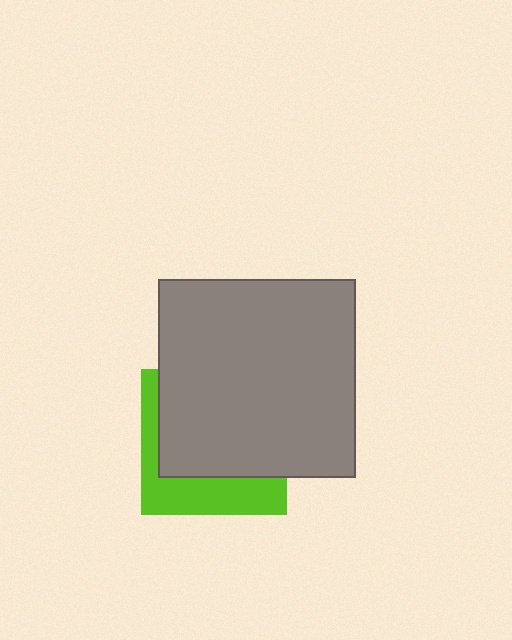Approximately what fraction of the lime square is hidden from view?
Roughly 66% of the lime square is hidden behind the gray square.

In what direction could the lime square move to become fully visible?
The lime square could move down. That would shift it out from behind the gray square entirely.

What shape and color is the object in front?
The object in front is a gray square.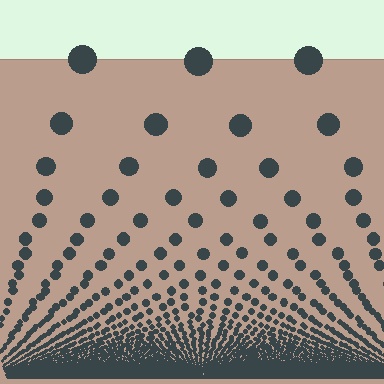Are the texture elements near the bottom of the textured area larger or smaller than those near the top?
Smaller. The gradient is inverted — elements near the bottom are smaller and denser.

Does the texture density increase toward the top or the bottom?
Density increases toward the bottom.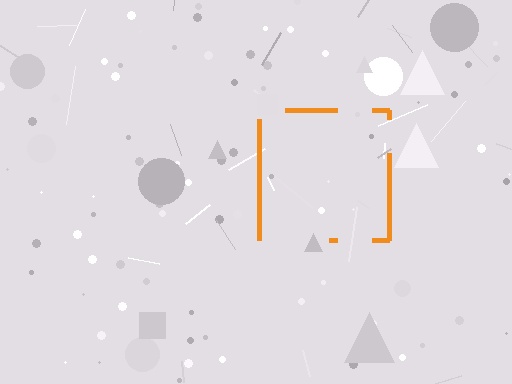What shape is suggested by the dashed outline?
The dashed outline suggests a square.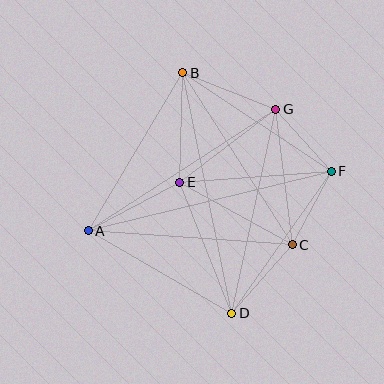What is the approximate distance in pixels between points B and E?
The distance between B and E is approximately 109 pixels.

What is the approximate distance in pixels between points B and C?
The distance between B and C is approximately 204 pixels.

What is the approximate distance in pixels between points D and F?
The distance between D and F is approximately 173 pixels.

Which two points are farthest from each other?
Points A and F are farthest from each other.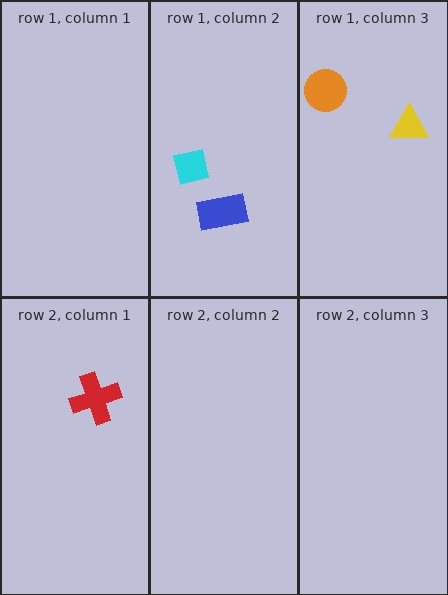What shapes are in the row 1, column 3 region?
The orange circle, the yellow triangle.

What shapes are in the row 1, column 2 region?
The cyan square, the blue rectangle.